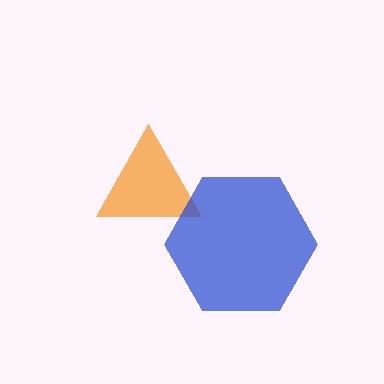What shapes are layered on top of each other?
The layered shapes are: an orange triangle, a blue hexagon.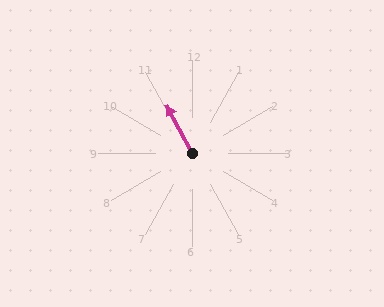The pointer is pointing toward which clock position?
Roughly 11 o'clock.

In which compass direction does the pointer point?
Northwest.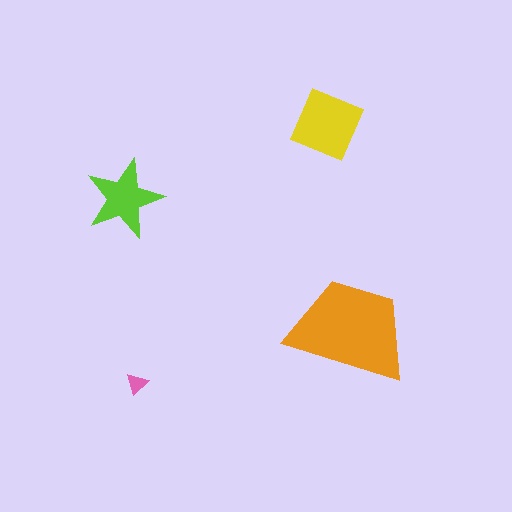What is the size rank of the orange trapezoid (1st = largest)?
1st.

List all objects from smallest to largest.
The pink triangle, the lime star, the yellow square, the orange trapezoid.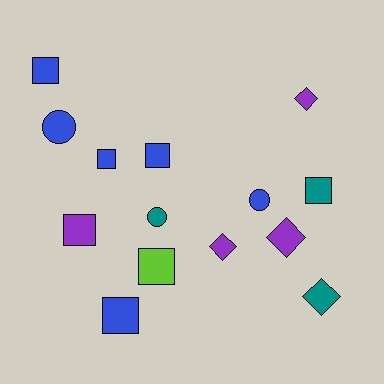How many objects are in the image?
There are 14 objects.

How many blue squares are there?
There are 4 blue squares.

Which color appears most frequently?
Blue, with 6 objects.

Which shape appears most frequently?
Square, with 7 objects.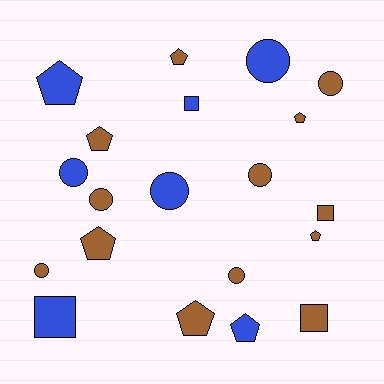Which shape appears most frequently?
Circle, with 8 objects.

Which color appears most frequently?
Brown, with 13 objects.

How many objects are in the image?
There are 20 objects.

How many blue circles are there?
There are 3 blue circles.